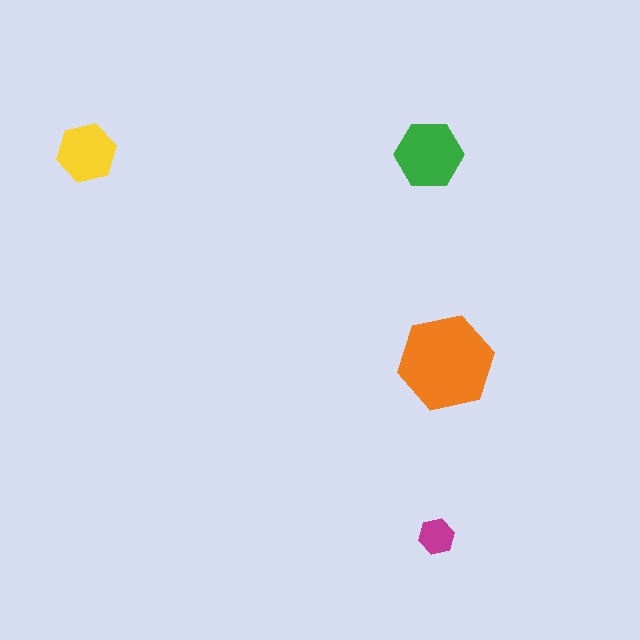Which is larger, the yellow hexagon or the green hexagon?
The green one.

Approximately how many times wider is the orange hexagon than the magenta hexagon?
About 2.5 times wider.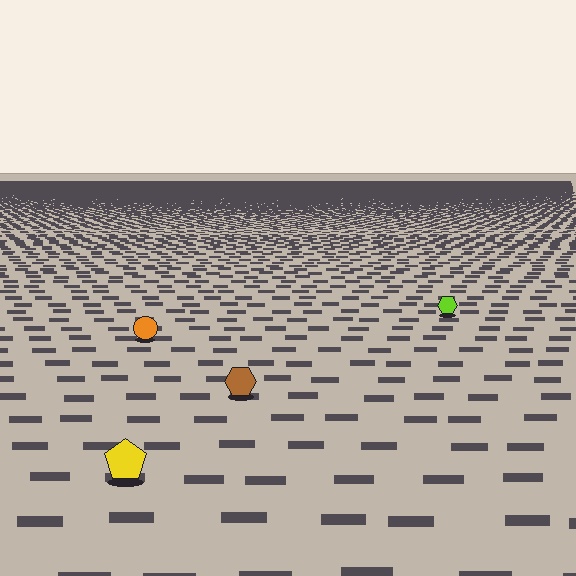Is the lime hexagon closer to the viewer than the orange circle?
No. The orange circle is closer — you can tell from the texture gradient: the ground texture is coarser near it.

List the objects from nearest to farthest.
From nearest to farthest: the yellow pentagon, the brown hexagon, the orange circle, the lime hexagon.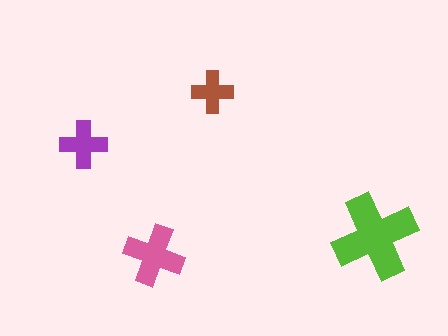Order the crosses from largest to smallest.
the lime one, the pink one, the purple one, the brown one.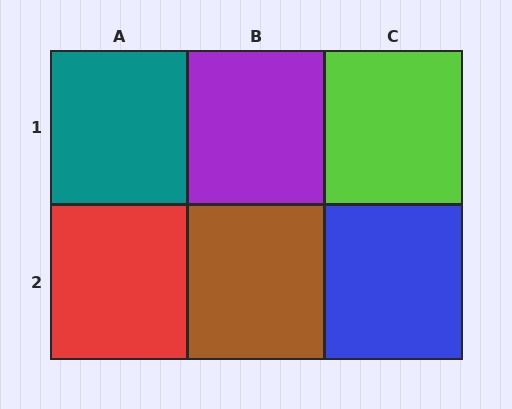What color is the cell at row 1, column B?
Purple.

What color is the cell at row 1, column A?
Teal.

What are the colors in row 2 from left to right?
Red, brown, blue.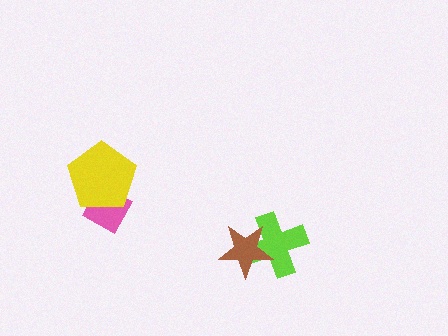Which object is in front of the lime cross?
The brown star is in front of the lime cross.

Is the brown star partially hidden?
No, no other shape covers it.